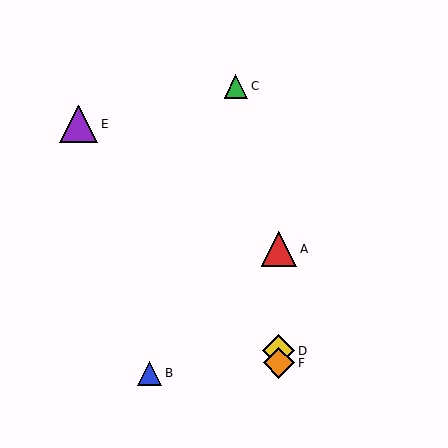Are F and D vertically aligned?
Yes, both are at x≈279.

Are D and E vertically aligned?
No, D is at x≈279 and E is at x≈79.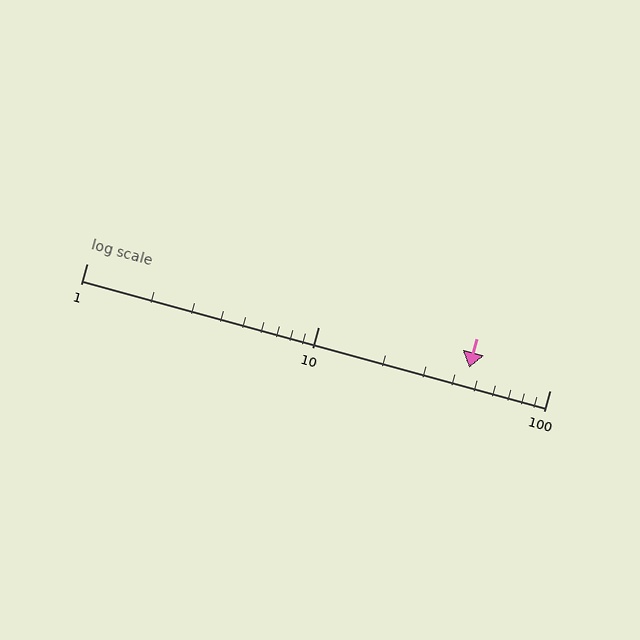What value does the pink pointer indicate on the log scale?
The pointer indicates approximately 45.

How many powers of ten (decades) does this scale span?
The scale spans 2 decades, from 1 to 100.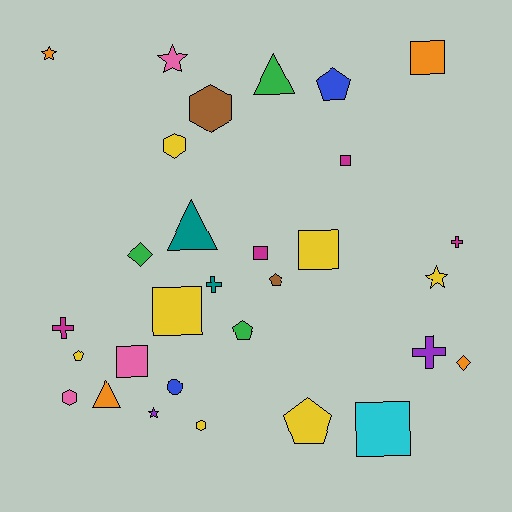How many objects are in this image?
There are 30 objects.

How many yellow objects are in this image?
There are 7 yellow objects.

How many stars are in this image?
There are 4 stars.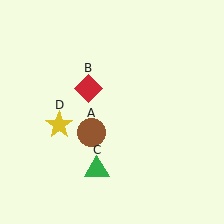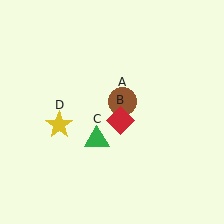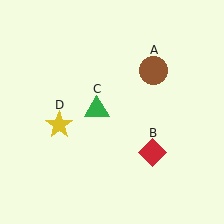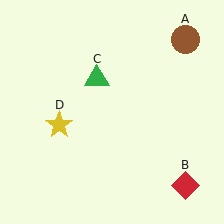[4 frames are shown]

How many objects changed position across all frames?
3 objects changed position: brown circle (object A), red diamond (object B), green triangle (object C).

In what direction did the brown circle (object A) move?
The brown circle (object A) moved up and to the right.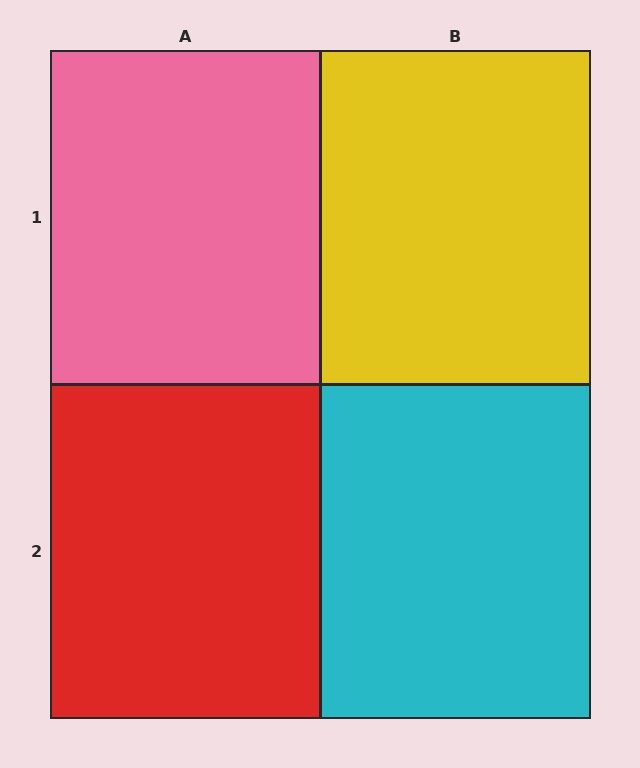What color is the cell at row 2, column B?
Cyan.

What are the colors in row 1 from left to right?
Pink, yellow.